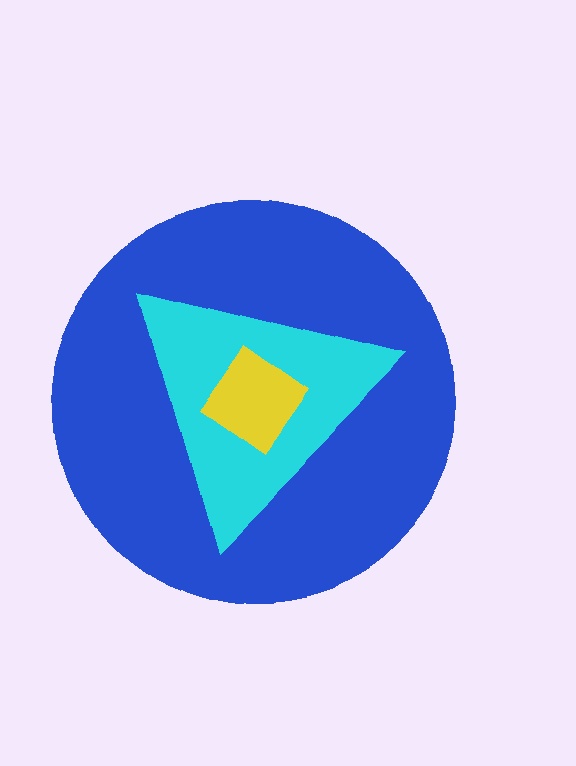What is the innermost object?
The yellow diamond.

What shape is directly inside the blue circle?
The cyan triangle.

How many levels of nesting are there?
3.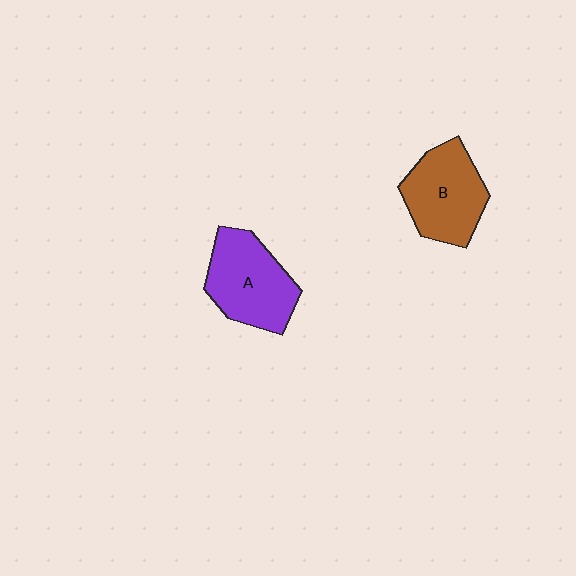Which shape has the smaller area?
Shape B (brown).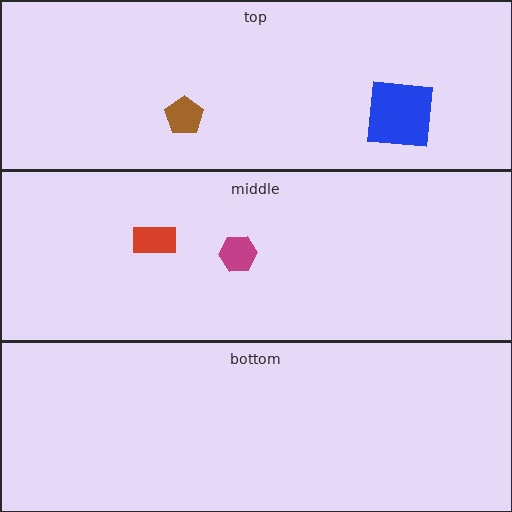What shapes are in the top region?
The blue square, the brown pentagon.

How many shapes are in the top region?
2.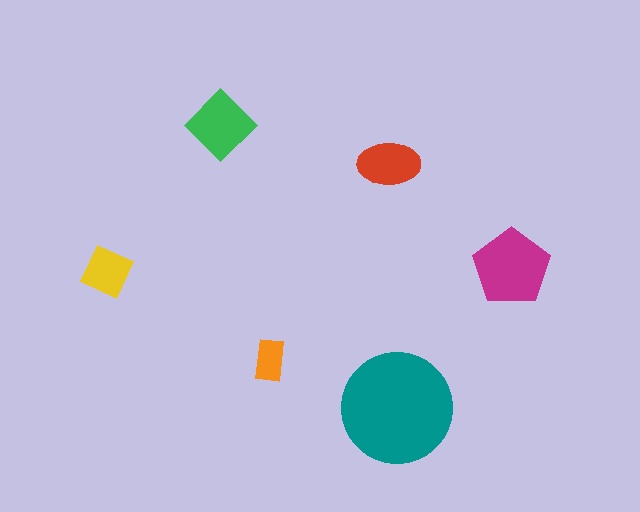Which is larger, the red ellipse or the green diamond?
The green diamond.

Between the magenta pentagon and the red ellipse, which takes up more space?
The magenta pentagon.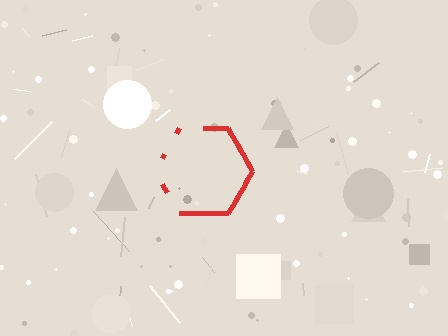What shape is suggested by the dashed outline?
The dashed outline suggests a hexagon.